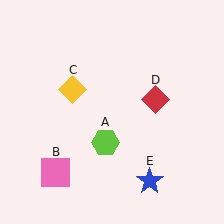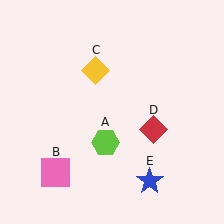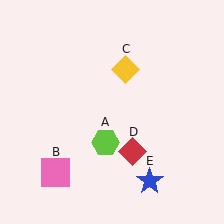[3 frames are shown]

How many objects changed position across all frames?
2 objects changed position: yellow diamond (object C), red diamond (object D).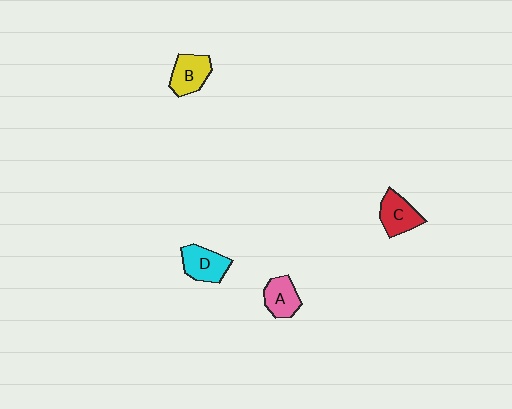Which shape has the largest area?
Shape D (cyan).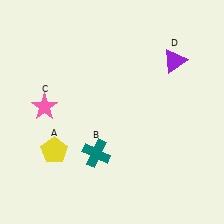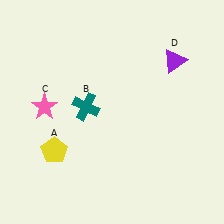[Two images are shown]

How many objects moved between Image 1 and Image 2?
1 object moved between the two images.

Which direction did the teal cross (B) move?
The teal cross (B) moved up.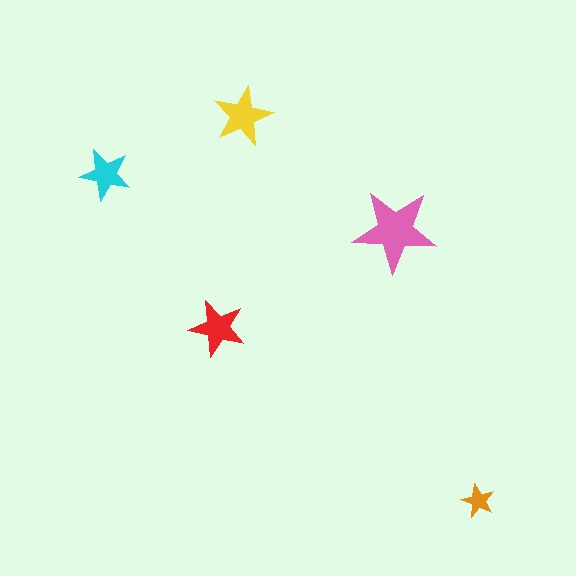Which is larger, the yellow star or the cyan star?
The yellow one.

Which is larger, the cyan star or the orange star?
The cyan one.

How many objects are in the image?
There are 5 objects in the image.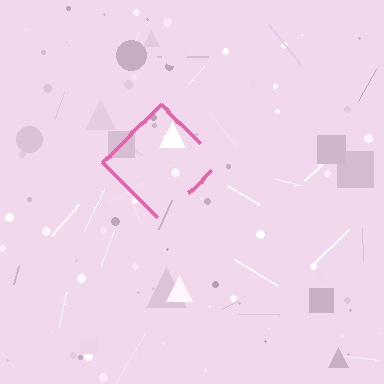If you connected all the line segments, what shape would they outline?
They would outline a diamond.